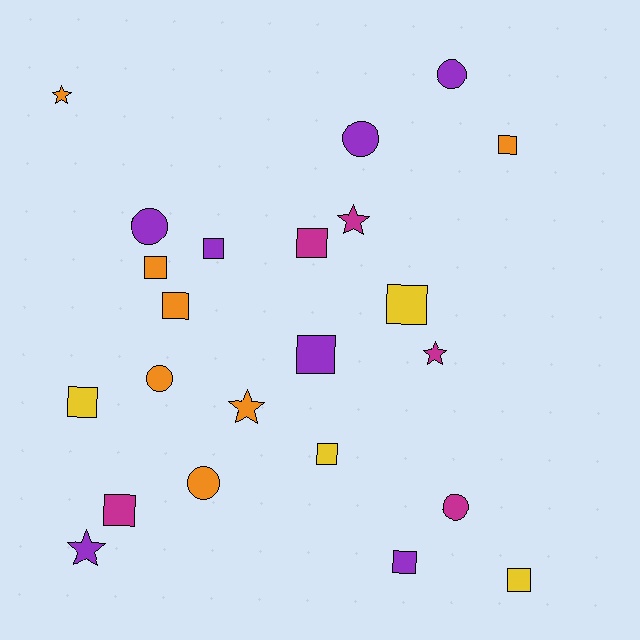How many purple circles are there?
There are 3 purple circles.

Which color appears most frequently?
Orange, with 7 objects.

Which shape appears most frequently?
Square, with 12 objects.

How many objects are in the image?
There are 23 objects.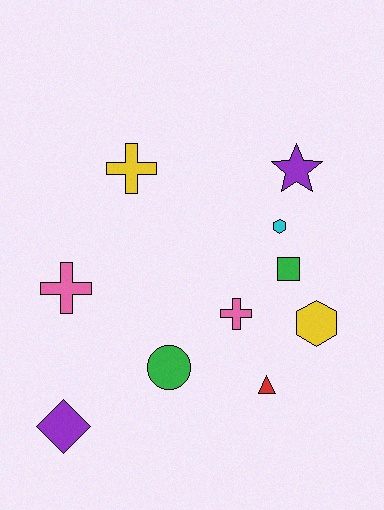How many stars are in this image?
There is 1 star.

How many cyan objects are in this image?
There is 1 cyan object.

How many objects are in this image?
There are 10 objects.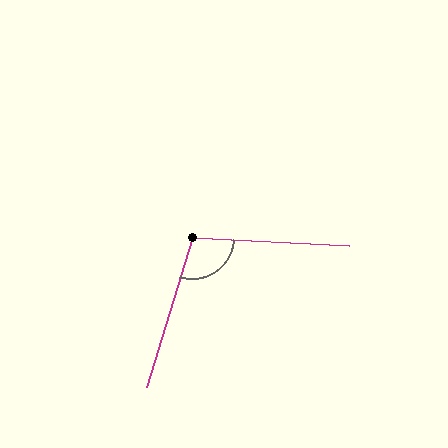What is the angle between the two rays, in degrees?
Approximately 104 degrees.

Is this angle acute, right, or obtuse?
It is obtuse.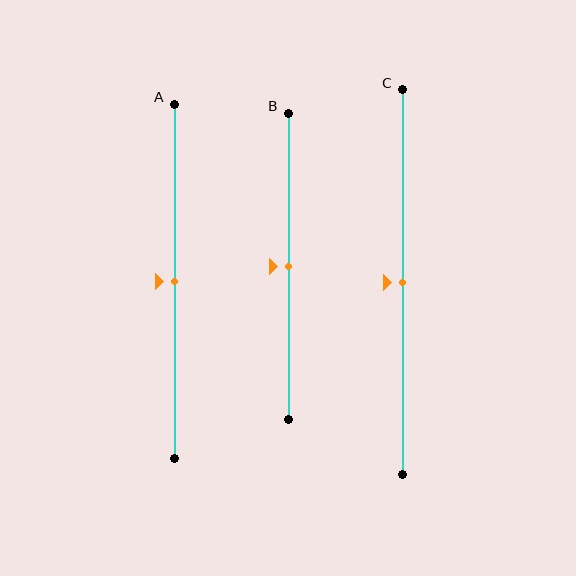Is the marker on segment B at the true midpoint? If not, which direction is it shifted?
Yes, the marker on segment B is at the true midpoint.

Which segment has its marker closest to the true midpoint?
Segment A has its marker closest to the true midpoint.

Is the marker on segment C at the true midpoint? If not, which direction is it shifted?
Yes, the marker on segment C is at the true midpoint.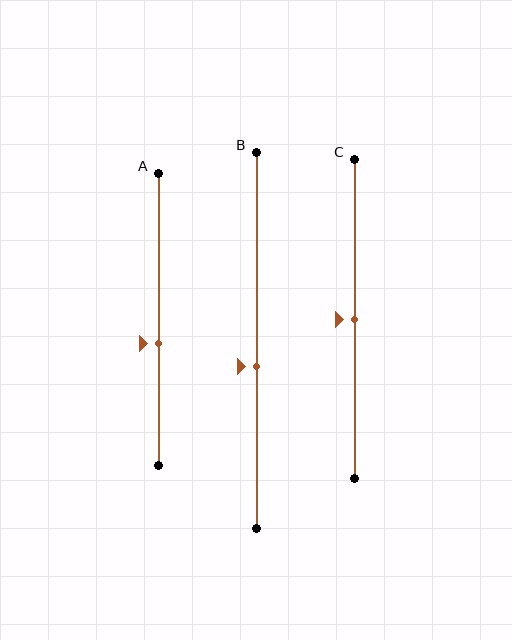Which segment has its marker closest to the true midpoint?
Segment C has its marker closest to the true midpoint.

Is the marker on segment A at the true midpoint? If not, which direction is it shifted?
No, the marker on segment A is shifted downward by about 8% of the segment length.